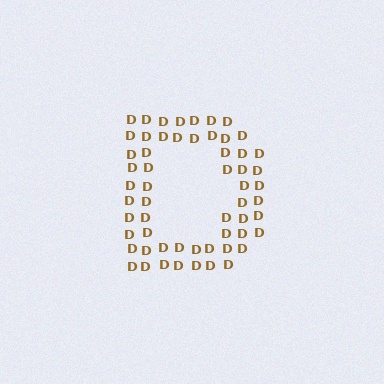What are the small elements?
The small elements are letter D's.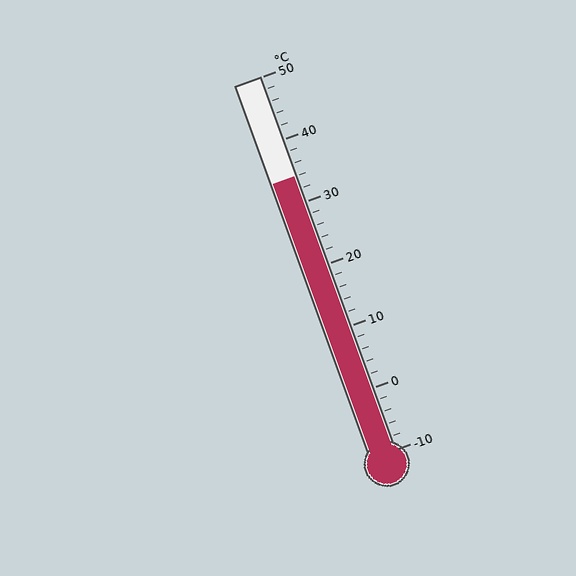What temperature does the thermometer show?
The thermometer shows approximately 34°C.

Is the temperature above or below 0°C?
The temperature is above 0°C.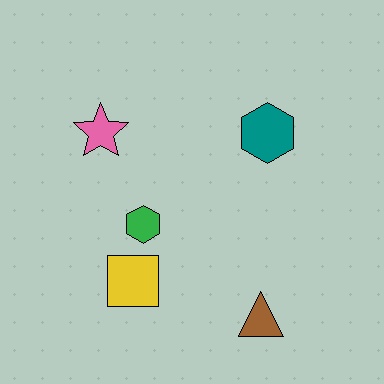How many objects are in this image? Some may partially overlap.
There are 5 objects.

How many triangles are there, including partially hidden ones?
There is 1 triangle.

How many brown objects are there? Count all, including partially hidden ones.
There is 1 brown object.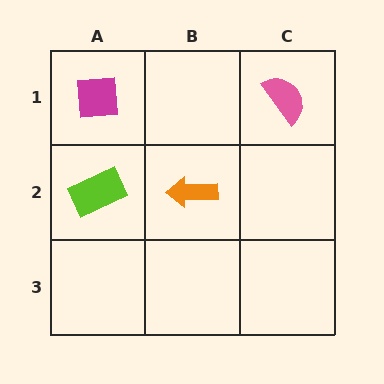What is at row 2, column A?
A lime rectangle.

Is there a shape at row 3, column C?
No, that cell is empty.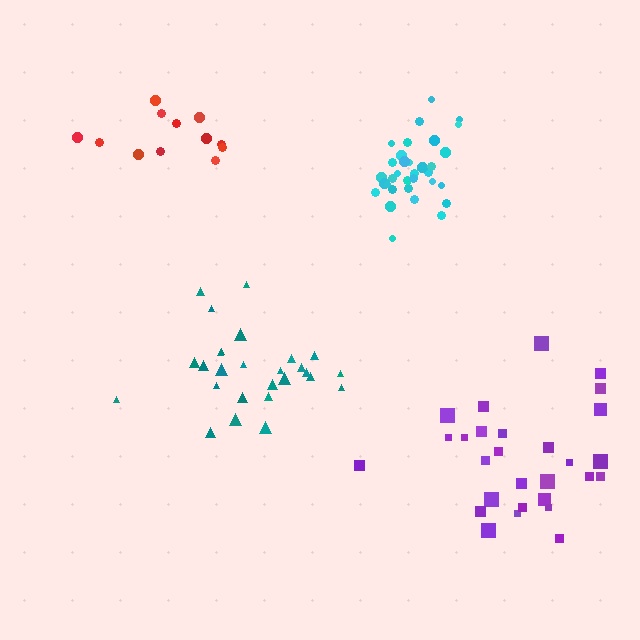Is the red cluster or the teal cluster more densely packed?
Teal.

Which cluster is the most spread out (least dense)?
Red.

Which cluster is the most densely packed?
Cyan.